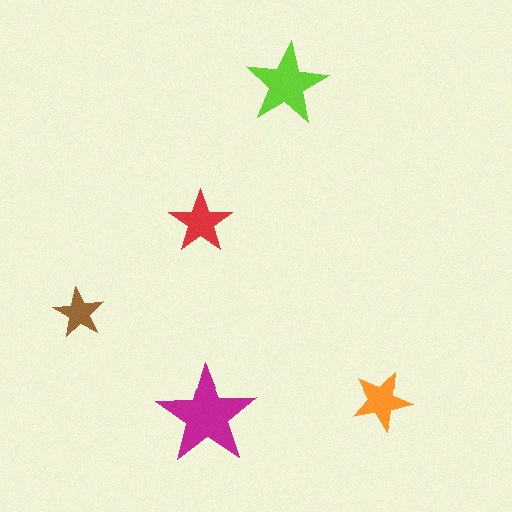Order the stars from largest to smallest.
the magenta one, the lime one, the red one, the orange one, the brown one.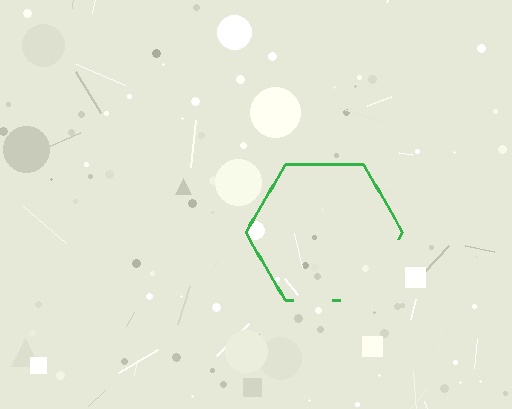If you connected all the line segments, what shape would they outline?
They would outline a hexagon.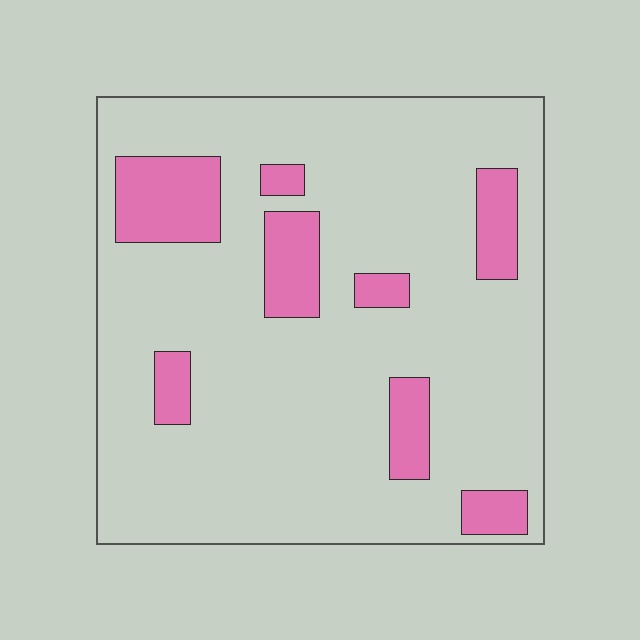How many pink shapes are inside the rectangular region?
8.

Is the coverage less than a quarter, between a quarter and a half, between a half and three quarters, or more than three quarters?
Less than a quarter.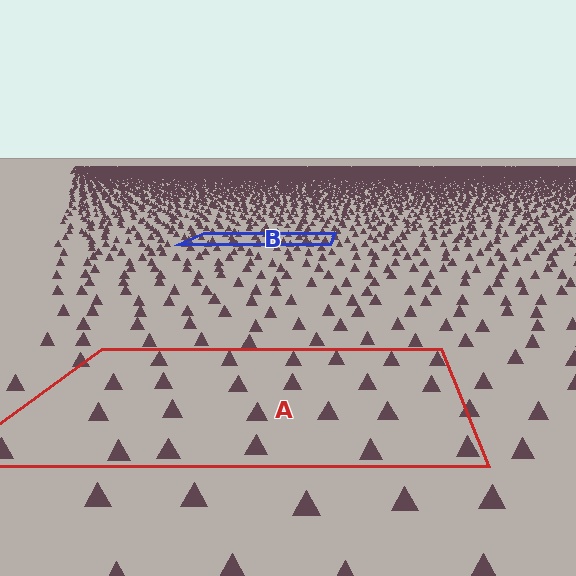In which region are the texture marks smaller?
The texture marks are smaller in region B, because it is farther away.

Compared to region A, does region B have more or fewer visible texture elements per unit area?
Region B has more texture elements per unit area — they are packed more densely because it is farther away.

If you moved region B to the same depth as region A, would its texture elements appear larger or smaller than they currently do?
They would appear larger. At a closer depth, the same texture elements are projected at a bigger on-screen size.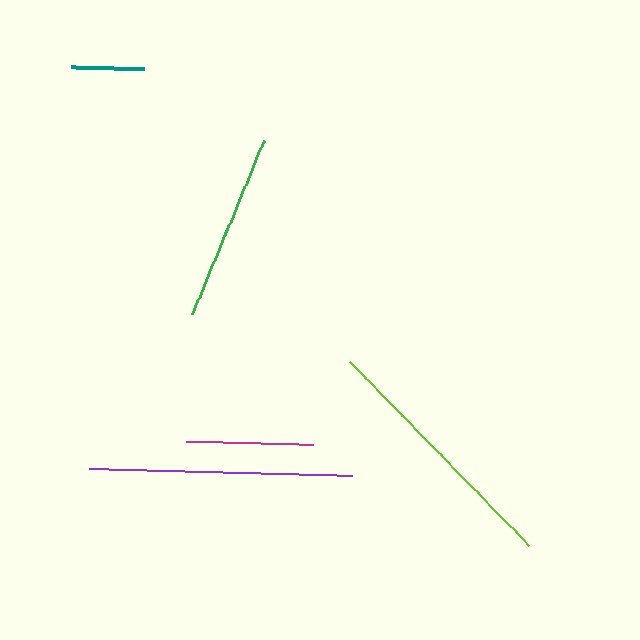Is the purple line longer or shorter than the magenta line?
The purple line is longer than the magenta line.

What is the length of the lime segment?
The lime segment is approximately 256 pixels long.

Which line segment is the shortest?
The teal line is the shortest at approximately 73 pixels.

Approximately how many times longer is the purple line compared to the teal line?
The purple line is approximately 3.6 times the length of the teal line.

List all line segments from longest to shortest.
From longest to shortest: purple, lime, green, magenta, teal.